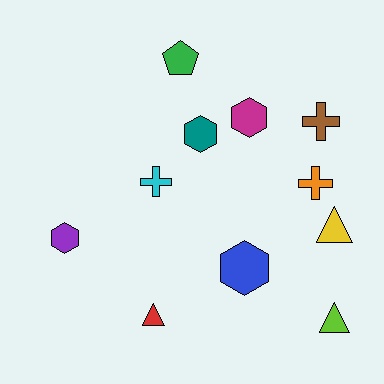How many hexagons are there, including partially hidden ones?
There are 4 hexagons.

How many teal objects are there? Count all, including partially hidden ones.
There is 1 teal object.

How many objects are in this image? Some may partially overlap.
There are 11 objects.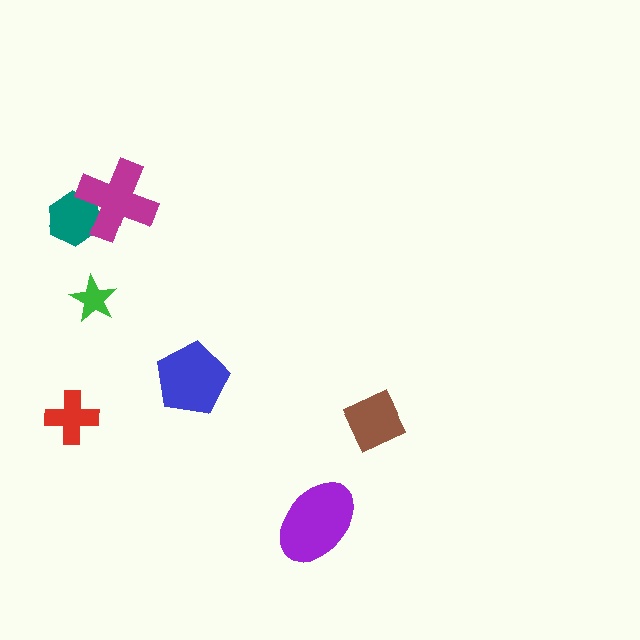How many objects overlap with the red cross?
0 objects overlap with the red cross.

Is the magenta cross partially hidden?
No, no other shape covers it.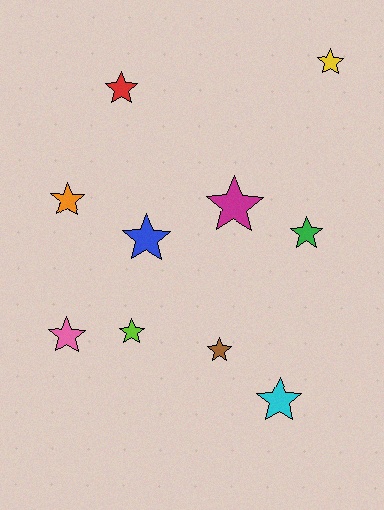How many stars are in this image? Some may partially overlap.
There are 10 stars.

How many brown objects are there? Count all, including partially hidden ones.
There is 1 brown object.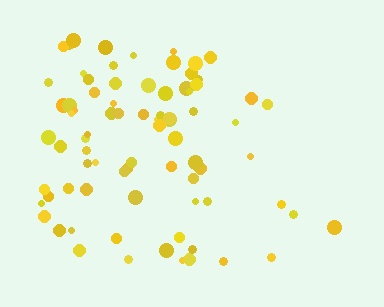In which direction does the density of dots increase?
From right to left, with the left side densest.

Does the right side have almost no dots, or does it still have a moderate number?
Still a moderate number, just noticeably fewer than the left.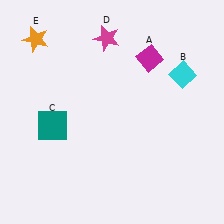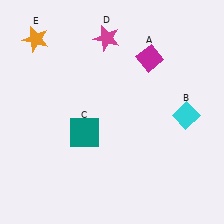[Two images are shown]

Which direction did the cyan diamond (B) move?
The cyan diamond (B) moved down.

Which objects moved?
The objects that moved are: the cyan diamond (B), the teal square (C).